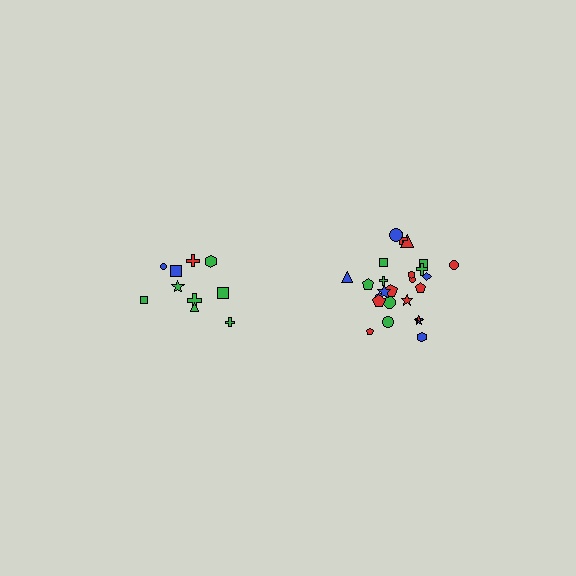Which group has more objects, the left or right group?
The right group.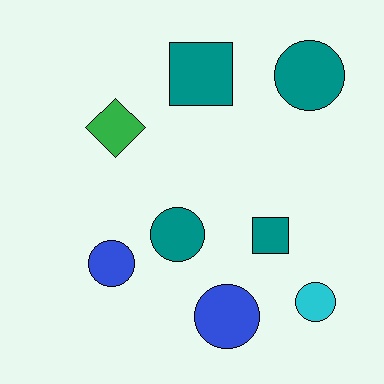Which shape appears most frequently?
Circle, with 5 objects.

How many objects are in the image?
There are 8 objects.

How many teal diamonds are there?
There are no teal diamonds.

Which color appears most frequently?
Teal, with 4 objects.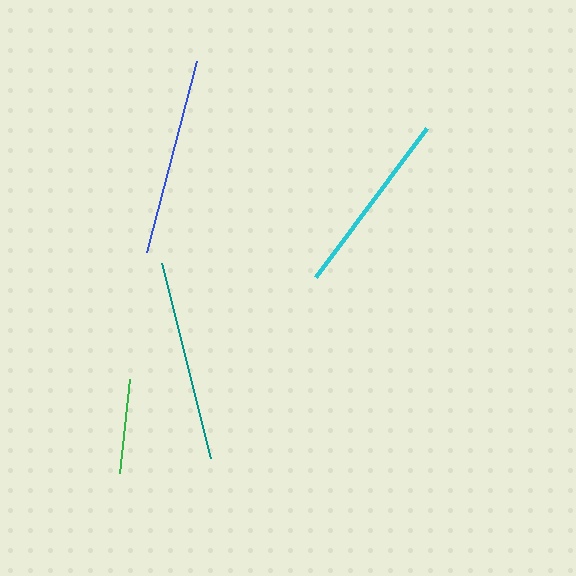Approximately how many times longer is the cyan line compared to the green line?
The cyan line is approximately 2.0 times the length of the green line.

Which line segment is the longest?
The teal line is the longest at approximately 201 pixels.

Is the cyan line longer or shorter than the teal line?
The teal line is longer than the cyan line.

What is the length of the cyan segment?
The cyan segment is approximately 185 pixels long.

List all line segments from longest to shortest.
From longest to shortest: teal, blue, cyan, green.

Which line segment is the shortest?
The green line is the shortest at approximately 94 pixels.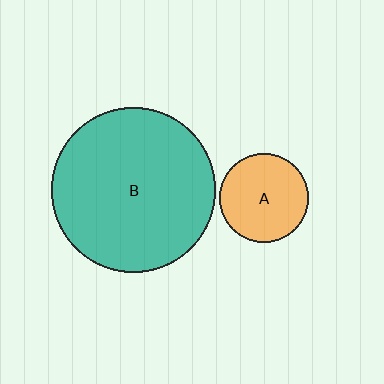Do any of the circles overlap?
No, none of the circles overlap.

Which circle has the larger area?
Circle B (teal).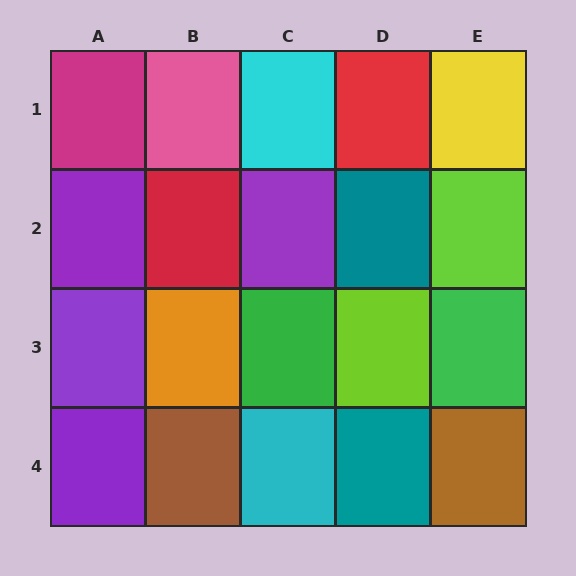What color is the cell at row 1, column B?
Pink.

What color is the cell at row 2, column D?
Teal.